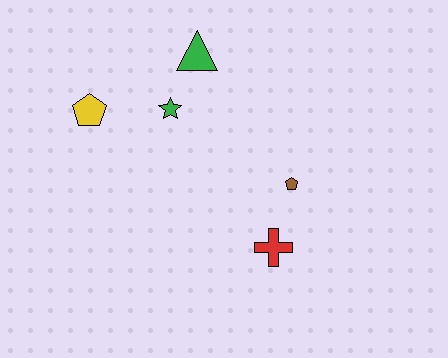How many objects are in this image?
There are 5 objects.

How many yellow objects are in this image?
There is 1 yellow object.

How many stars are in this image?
There is 1 star.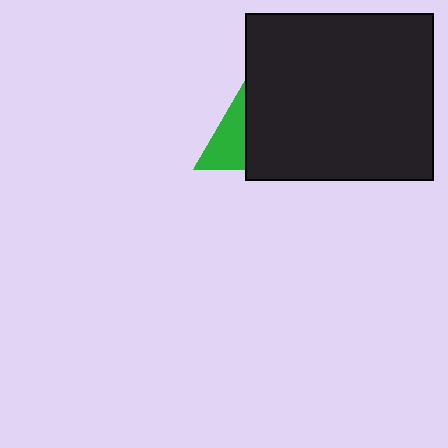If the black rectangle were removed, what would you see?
You would see the complete green triangle.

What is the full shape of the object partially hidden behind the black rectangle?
The partially hidden object is a green triangle.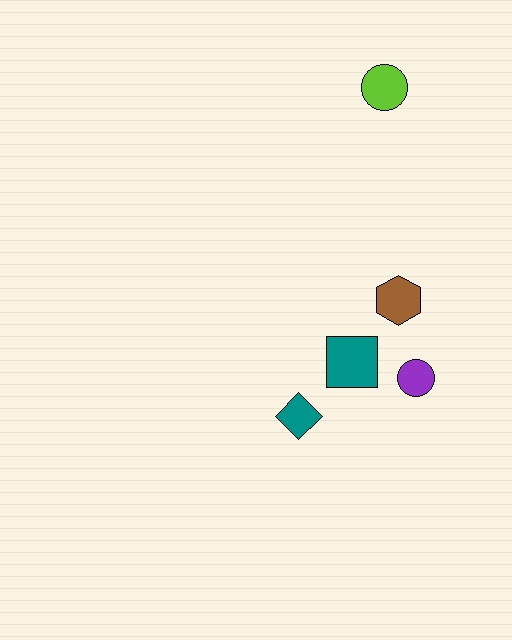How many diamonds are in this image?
There is 1 diamond.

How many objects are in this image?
There are 5 objects.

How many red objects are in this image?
There are no red objects.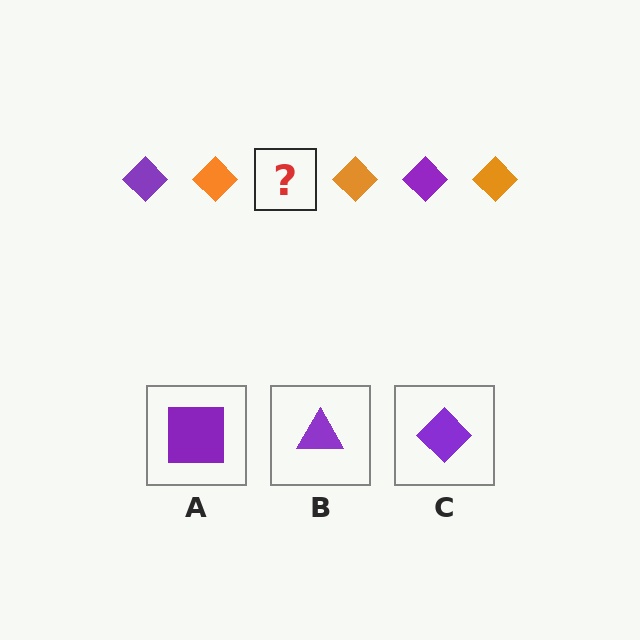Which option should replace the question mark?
Option C.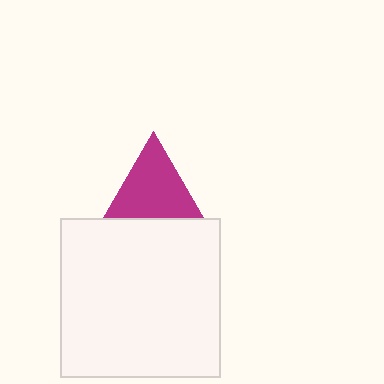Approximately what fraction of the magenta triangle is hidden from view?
Roughly 43% of the magenta triangle is hidden behind the white square.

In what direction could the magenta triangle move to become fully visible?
The magenta triangle could move up. That would shift it out from behind the white square entirely.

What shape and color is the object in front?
The object in front is a white square.